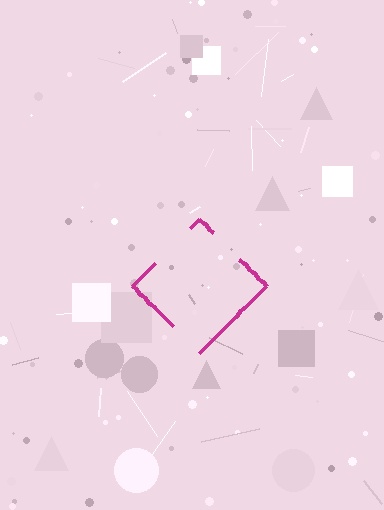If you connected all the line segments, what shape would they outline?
They would outline a diamond.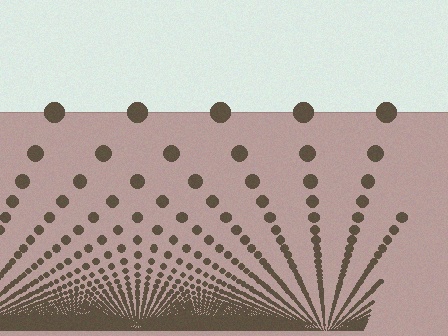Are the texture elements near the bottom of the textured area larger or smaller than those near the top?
Smaller. The gradient is inverted — elements near the bottom are smaller and denser.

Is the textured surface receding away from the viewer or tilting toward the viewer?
The surface appears to tilt toward the viewer. Texture elements get larger and sparser toward the top.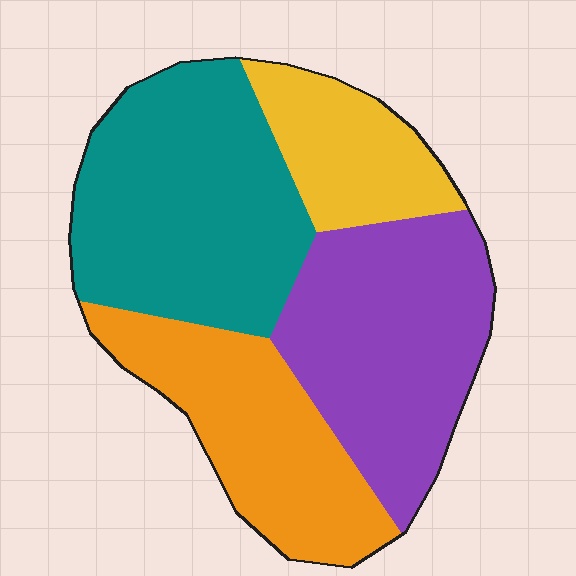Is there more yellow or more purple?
Purple.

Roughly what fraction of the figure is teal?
Teal takes up about one third (1/3) of the figure.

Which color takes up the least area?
Yellow, at roughly 15%.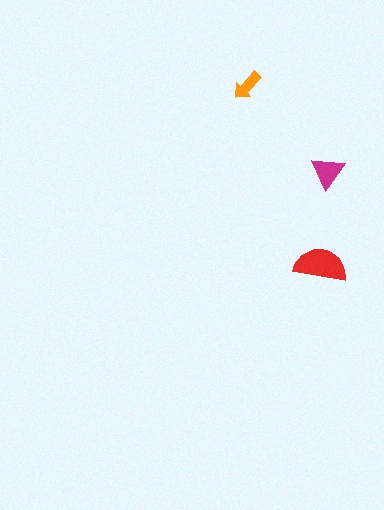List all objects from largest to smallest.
The red semicircle, the magenta triangle, the orange arrow.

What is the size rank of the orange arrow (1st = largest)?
3rd.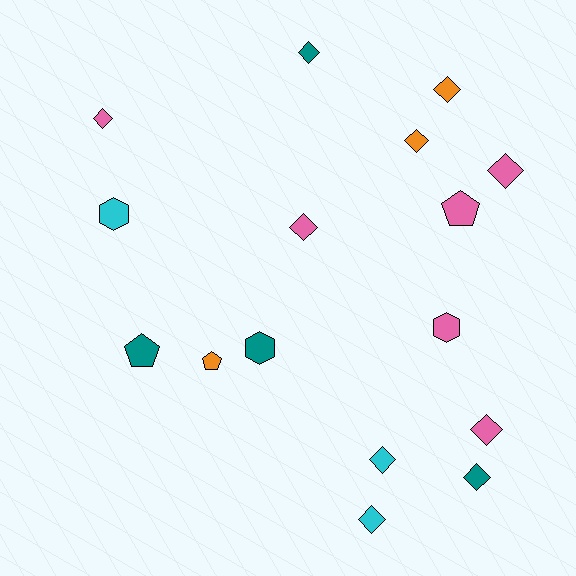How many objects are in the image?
There are 16 objects.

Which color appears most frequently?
Pink, with 6 objects.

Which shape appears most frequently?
Diamond, with 10 objects.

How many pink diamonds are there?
There are 4 pink diamonds.